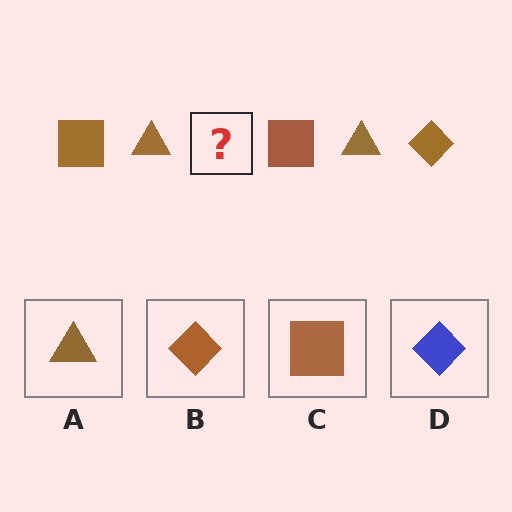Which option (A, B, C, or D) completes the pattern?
B.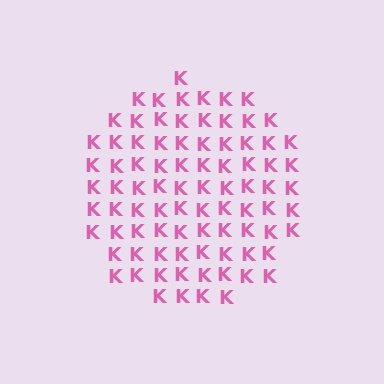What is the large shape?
The large shape is a circle.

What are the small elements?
The small elements are letter K's.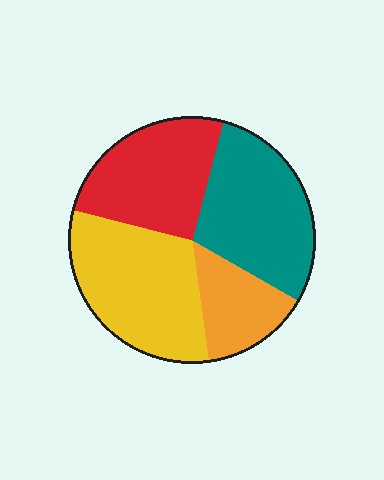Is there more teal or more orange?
Teal.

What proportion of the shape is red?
Red takes up about one quarter (1/4) of the shape.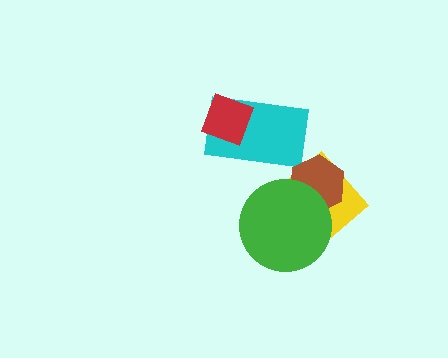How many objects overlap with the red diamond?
1 object overlaps with the red diamond.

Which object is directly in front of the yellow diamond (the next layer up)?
The brown hexagon is directly in front of the yellow diamond.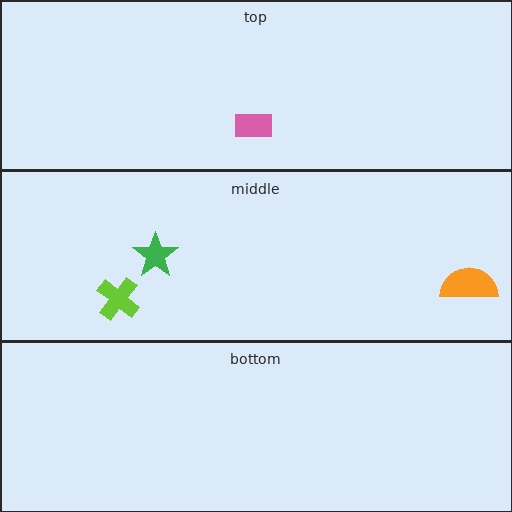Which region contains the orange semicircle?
The middle region.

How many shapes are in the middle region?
3.